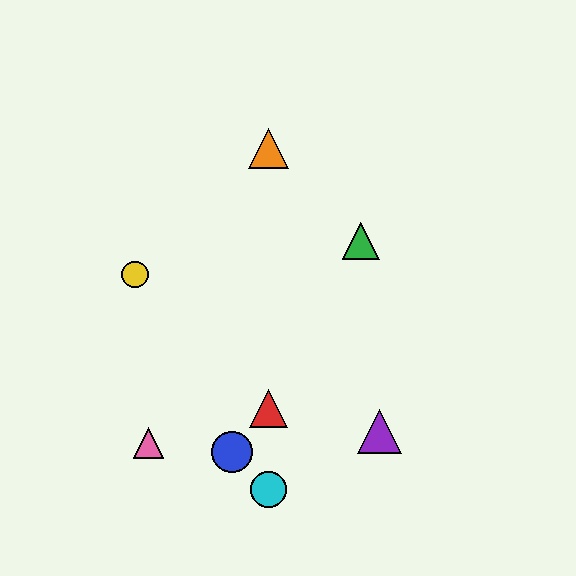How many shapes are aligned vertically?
3 shapes (the red triangle, the orange triangle, the cyan circle) are aligned vertically.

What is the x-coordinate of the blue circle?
The blue circle is at x≈232.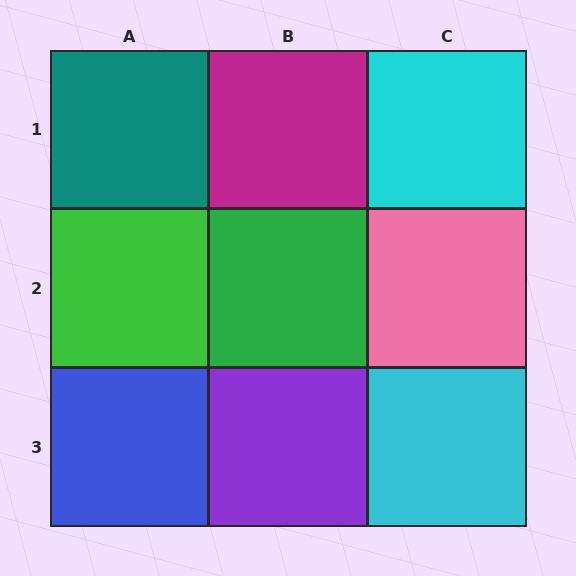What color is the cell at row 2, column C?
Pink.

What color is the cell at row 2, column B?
Green.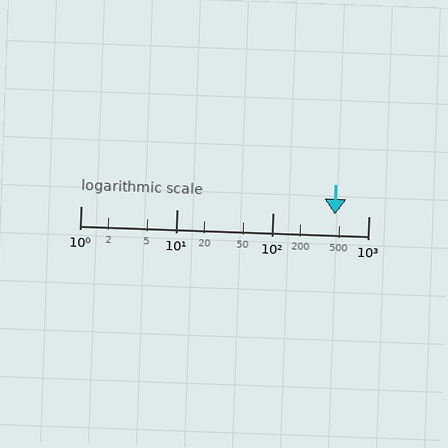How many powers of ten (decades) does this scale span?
The scale spans 3 decades, from 1 to 1000.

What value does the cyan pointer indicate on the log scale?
The pointer indicates approximately 450.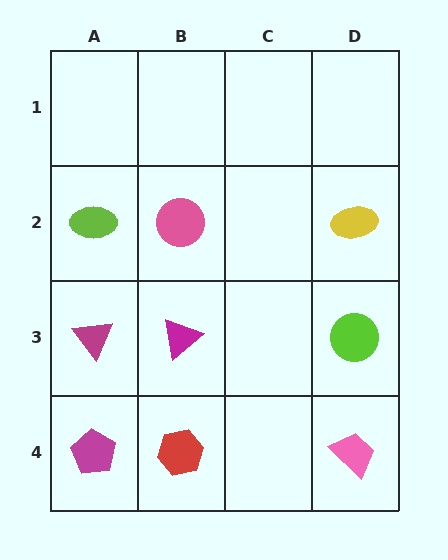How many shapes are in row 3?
3 shapes.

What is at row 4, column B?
A red hexagon.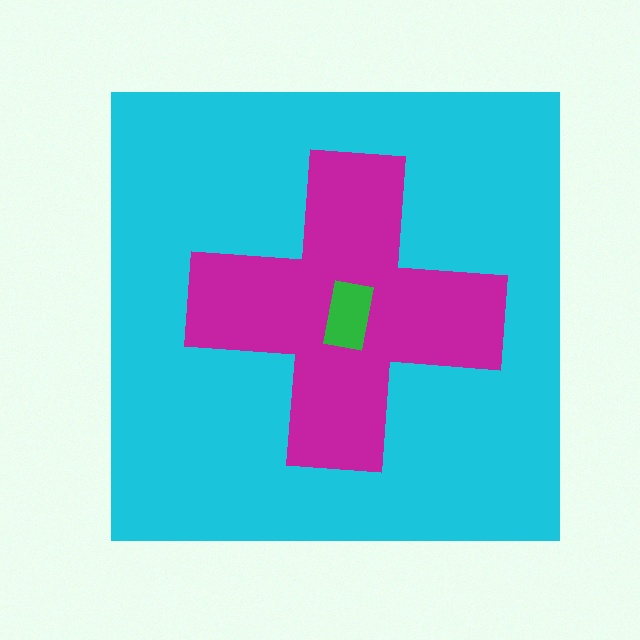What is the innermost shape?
The green rectangle.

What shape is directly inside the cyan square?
The magenta cross.